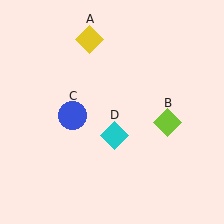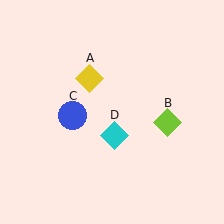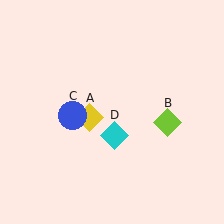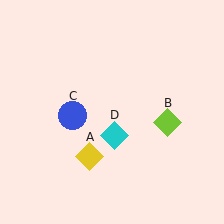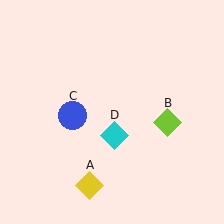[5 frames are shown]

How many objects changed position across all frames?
1 object changed position: yellow diamond (object A).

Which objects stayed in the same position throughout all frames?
Lime diamond (object B) and blue circle (object C) and cyan diamond (object D) remained stationary.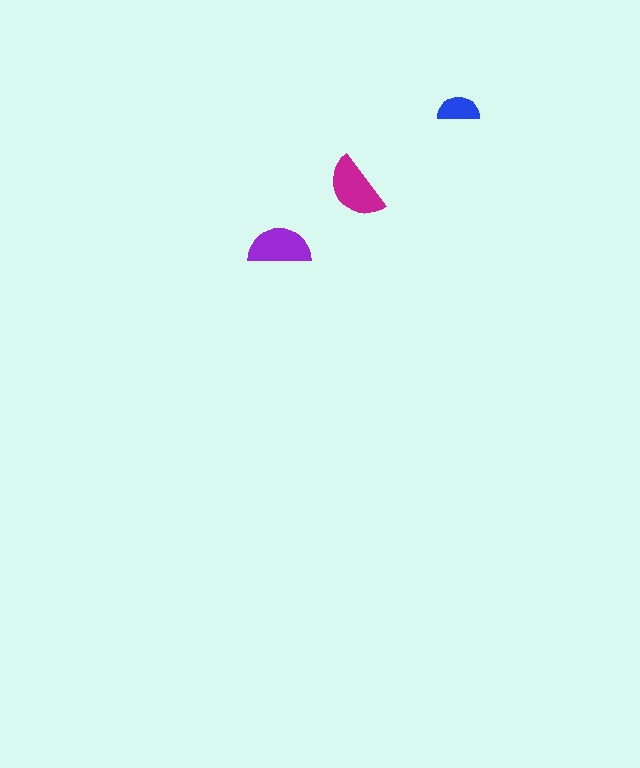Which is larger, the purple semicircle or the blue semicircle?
The purple one.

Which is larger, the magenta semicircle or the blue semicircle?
The magenta one.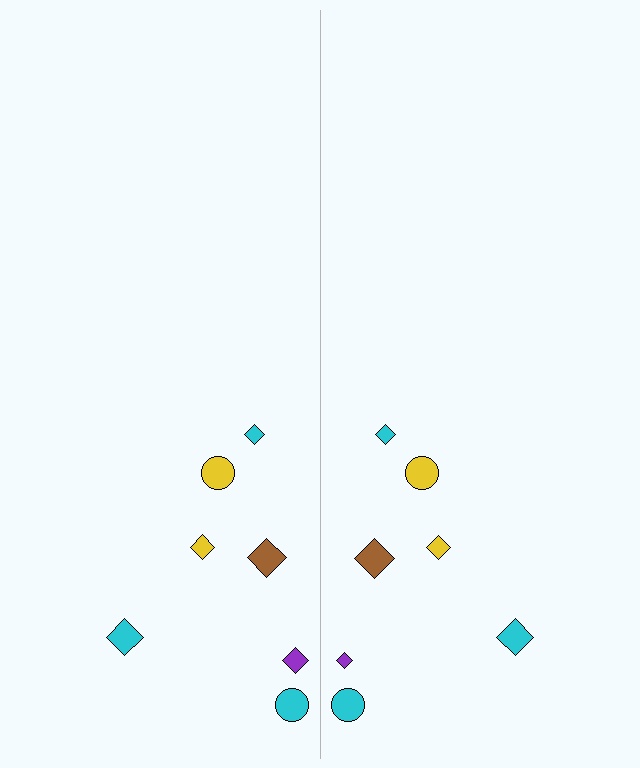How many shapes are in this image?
There are 14 shapes in this image.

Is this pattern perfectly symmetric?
No, the pattern is not perfectly symmetric. The purple diamond on the right side has a different size than its mirror counterpart.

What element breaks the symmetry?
The purple diamond on the right side has a different size than its mirror counterpart.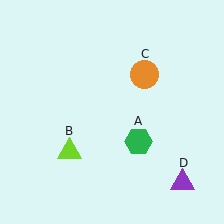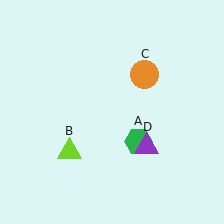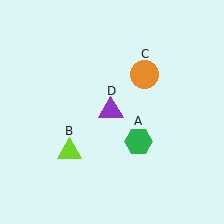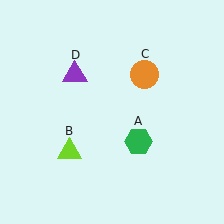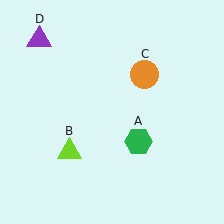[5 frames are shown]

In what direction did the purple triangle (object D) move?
The purple triangle (object D) moved up and to the left.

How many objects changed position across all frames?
1 object changed position: purple triangle (object D).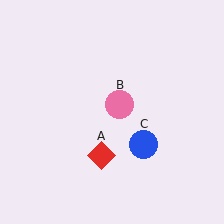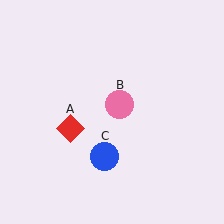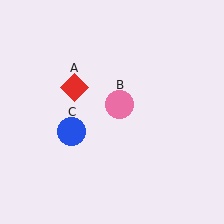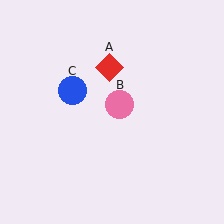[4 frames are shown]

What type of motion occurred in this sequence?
The red diamond (object A), blue circle (object C) rotated clockwise around the center of the scene.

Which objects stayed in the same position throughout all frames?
Pink circle (object B) remained stationary.